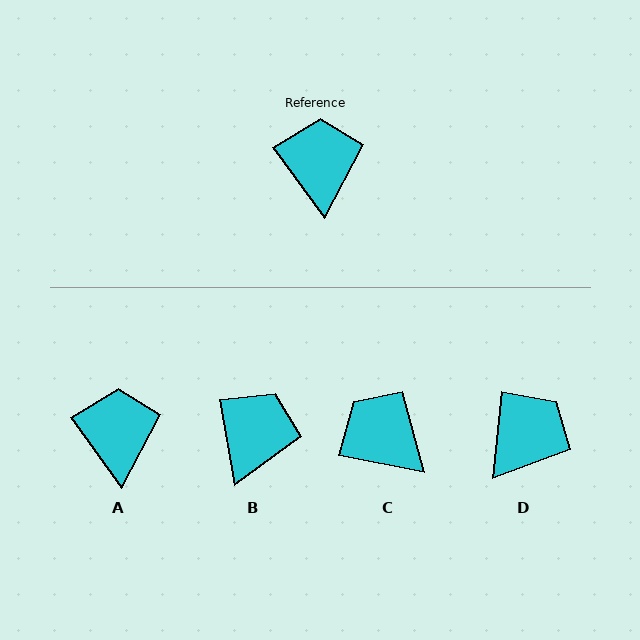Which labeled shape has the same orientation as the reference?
A.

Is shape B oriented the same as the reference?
No, it is off by about 26 degrees.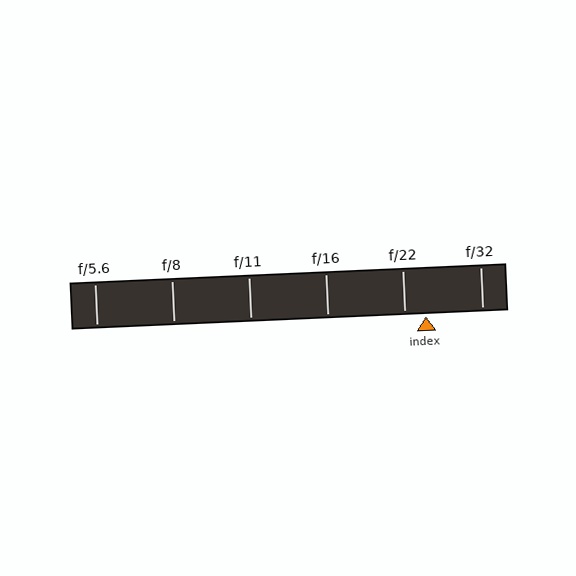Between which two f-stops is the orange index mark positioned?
The index mark is between f/22 and f/32.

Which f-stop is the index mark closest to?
The index mark is closest to f/22.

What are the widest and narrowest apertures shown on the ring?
The widest aperture shown is f/5.6 and the narrowest is f/32.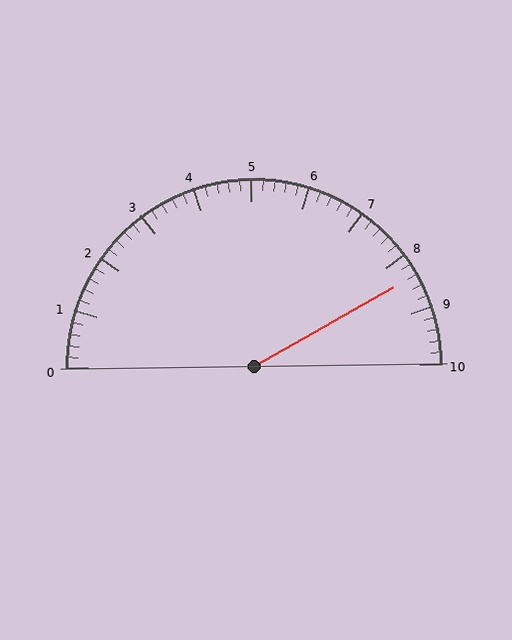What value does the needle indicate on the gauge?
The needle indicates approximately 8.4.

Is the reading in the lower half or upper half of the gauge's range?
The reading is in the upper half of the range (0 to 10).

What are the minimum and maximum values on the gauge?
The gauge ranges from 0 to 10.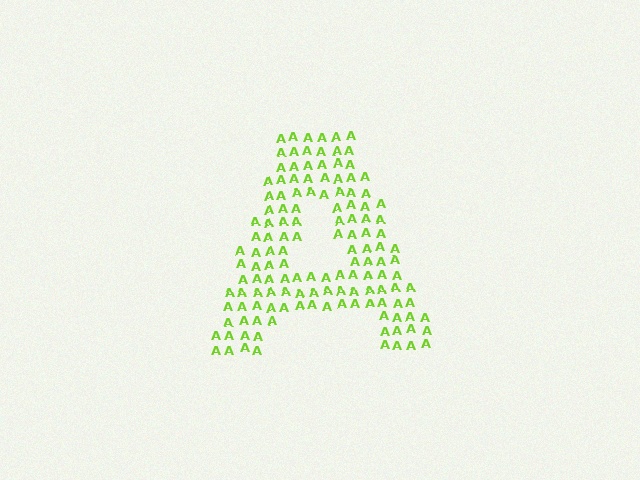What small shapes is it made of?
It is made of small letter A's.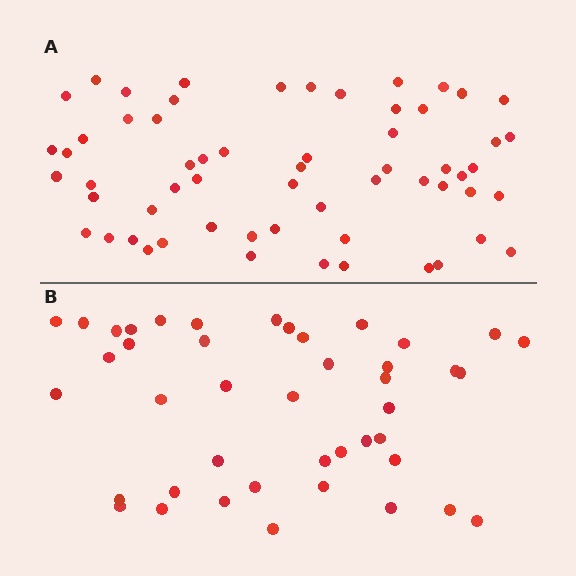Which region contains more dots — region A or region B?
Region A (the top region) has more dots.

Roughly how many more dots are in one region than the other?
Region A has approximately 15 more dots than region B.